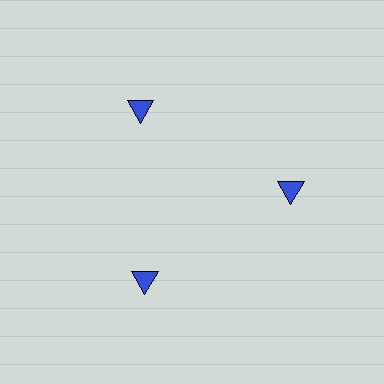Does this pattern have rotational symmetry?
Yes, this pattern has 3-fold rotational symmetry. It looks the same after rotating 120 degrees around the center.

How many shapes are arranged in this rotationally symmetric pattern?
There are 3 shapes, arranged in 3 groups of 1.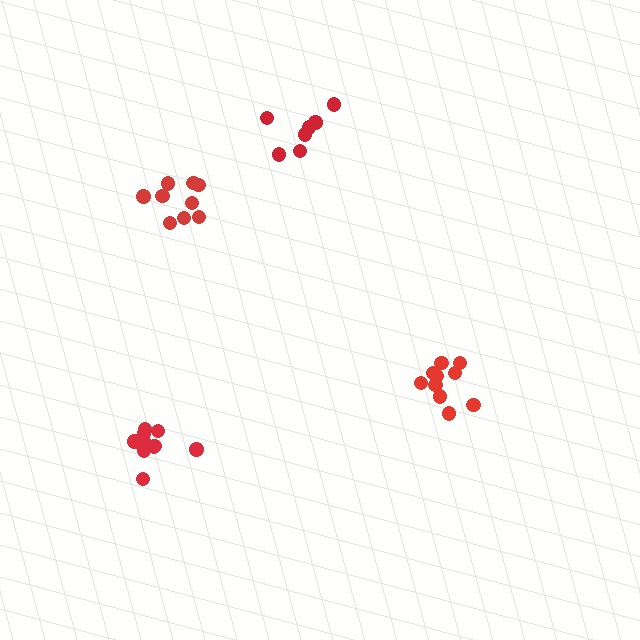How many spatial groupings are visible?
There are 4 spatial groupings.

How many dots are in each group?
Group 1: 11 dots, Group 2: 7 dots, Group 3: 9 dots, Group 4: 10 dots (37 total).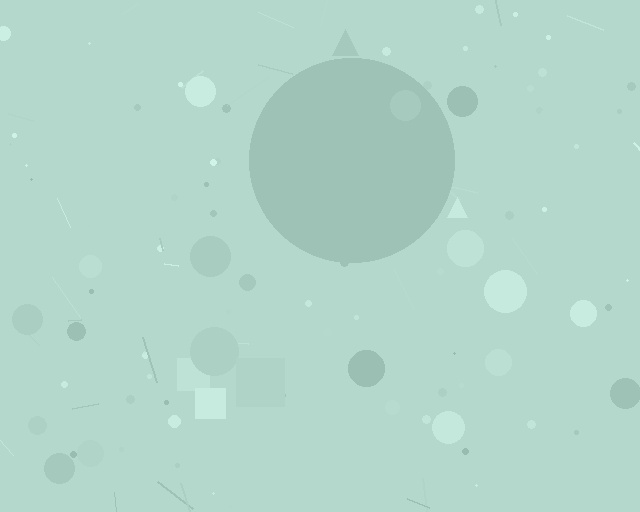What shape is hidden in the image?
A circle is hidden in the image.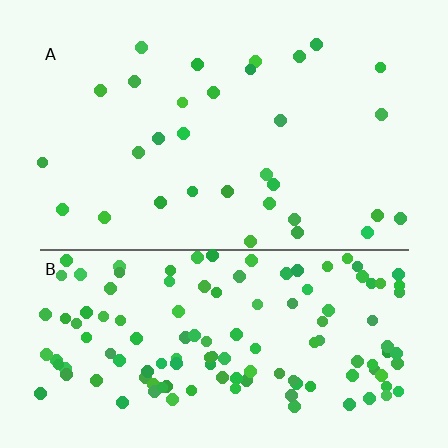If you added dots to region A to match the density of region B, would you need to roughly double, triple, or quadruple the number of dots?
Approximately quadruple.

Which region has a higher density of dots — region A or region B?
B (the bottom).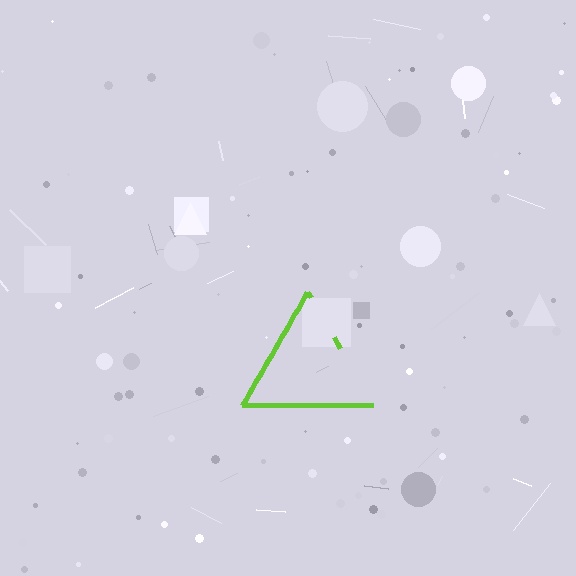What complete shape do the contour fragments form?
The contour fragments form a triangle.